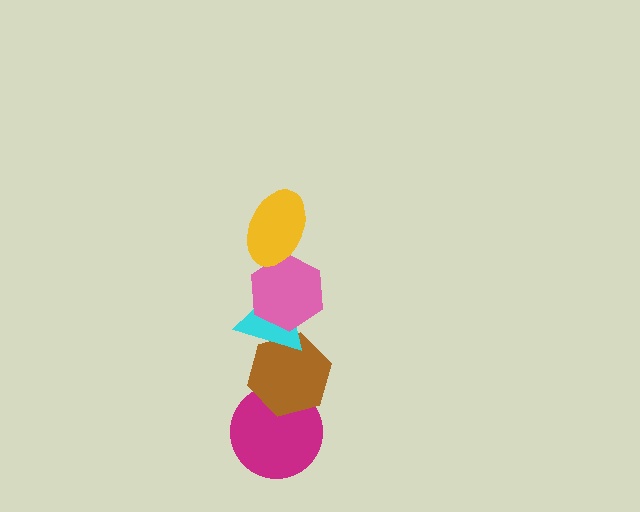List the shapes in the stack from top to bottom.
From top to bottom: the yellow ellipse, the pink hexagon, the cyan triangle, the brown hexagon, the magenta circle.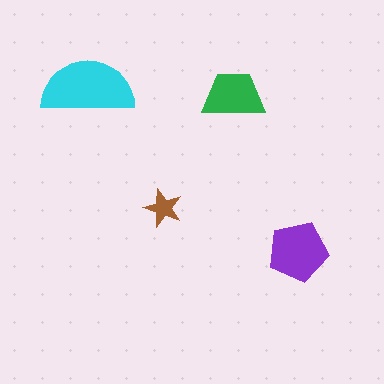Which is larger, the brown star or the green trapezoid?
The green trapezoid.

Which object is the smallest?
The brown star.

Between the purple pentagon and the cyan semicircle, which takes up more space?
The cyan semicircle.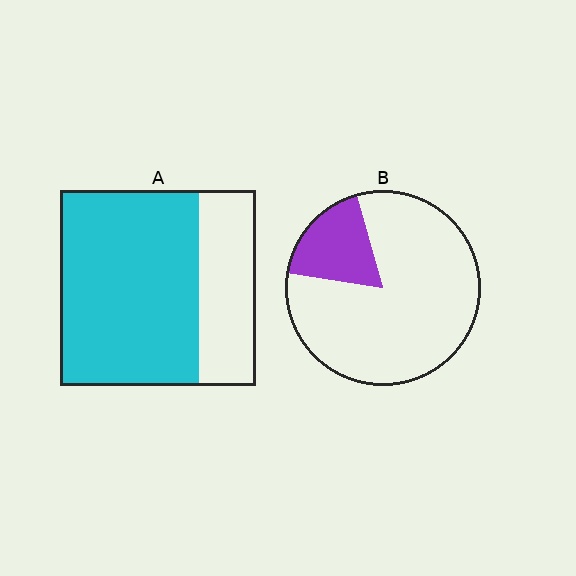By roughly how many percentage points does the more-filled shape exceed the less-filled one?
By roughly 55 percentage points (A over B).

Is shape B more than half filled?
No.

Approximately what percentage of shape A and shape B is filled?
A is approximately 70% and B is approximately 20%.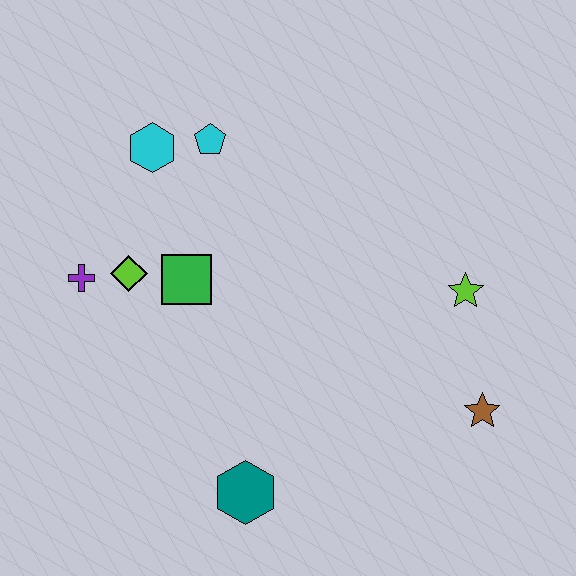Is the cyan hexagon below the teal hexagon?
No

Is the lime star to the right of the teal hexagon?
Yes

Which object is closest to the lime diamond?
The purple cross is closest to the lime diamond.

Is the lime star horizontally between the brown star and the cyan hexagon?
Yes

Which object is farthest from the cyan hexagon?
The brown star is farthest from the cyan hexagon.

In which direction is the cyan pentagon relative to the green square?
The cyan pentagon is above the green square.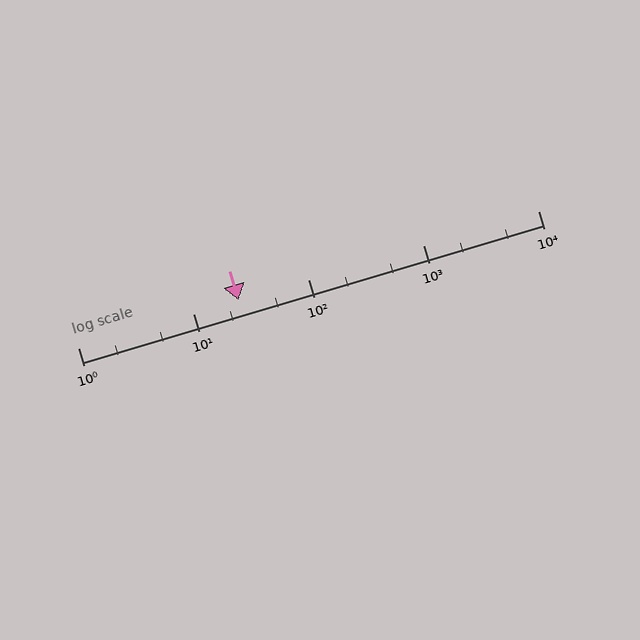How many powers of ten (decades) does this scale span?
The scale spans 4 decades, from 1 to 10000.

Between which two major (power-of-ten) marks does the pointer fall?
The pointer is between 10 and 100.